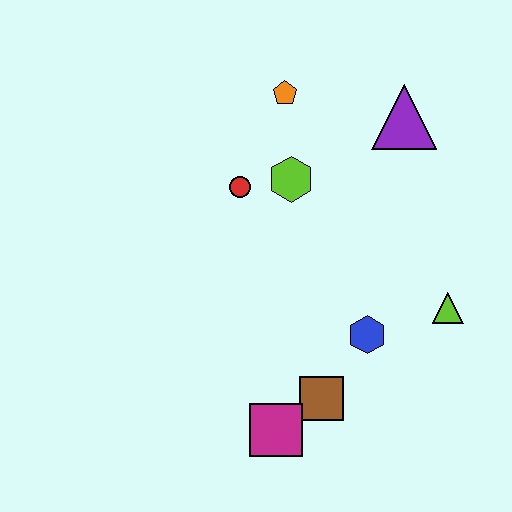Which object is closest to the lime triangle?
The blue hexagon is closest to the lime triangle.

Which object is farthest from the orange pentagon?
The magenta square is farthest from the orange pentagon.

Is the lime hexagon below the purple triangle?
Yes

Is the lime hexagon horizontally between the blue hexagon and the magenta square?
Yes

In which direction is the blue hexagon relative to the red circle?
The blue hexagon is below the red circle.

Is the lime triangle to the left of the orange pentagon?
No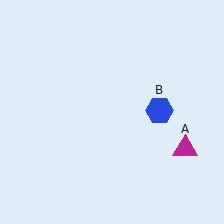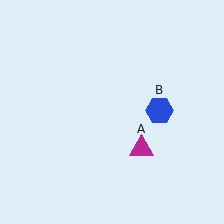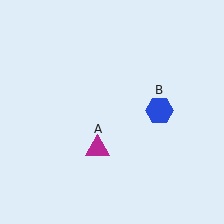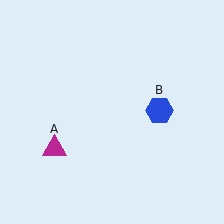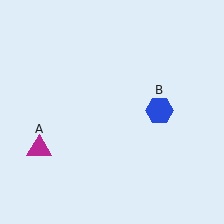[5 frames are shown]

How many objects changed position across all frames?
1 object changed position: magenta triangle (object A).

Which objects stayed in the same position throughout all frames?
Blue hexagon (object B) remained stationary.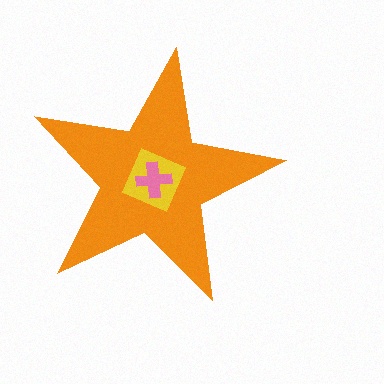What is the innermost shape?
The pink cross.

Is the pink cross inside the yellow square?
Yes.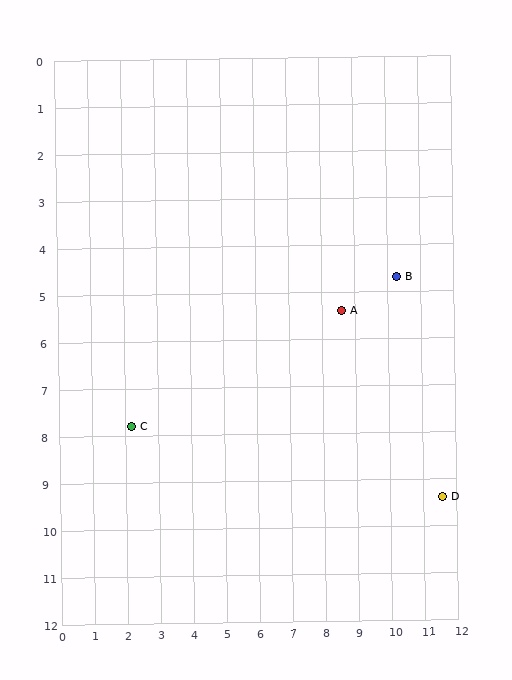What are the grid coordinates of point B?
Point B is at approximately (10.3, 4.7).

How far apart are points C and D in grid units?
Points C and D are about 9.5 grid units apart.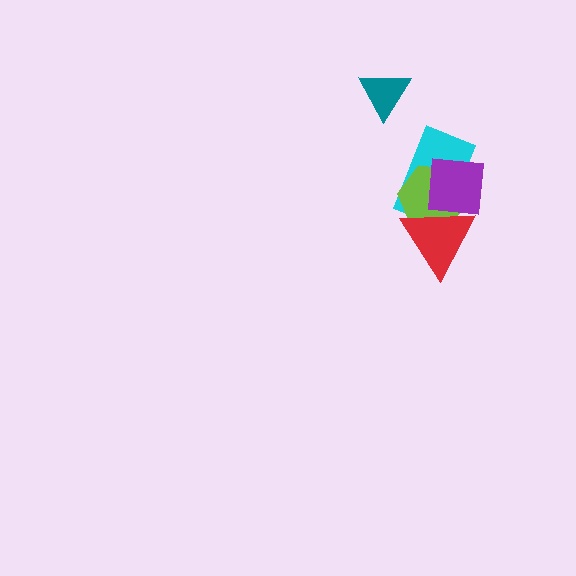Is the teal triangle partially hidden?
No, no other shape covers it.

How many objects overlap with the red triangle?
3 objects overlap with the red triangle.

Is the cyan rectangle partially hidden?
Yes, it is partially covered by another shape.